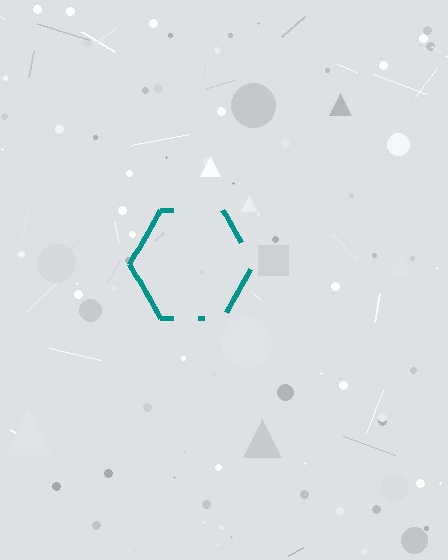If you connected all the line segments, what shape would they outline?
They would outline a hexagon.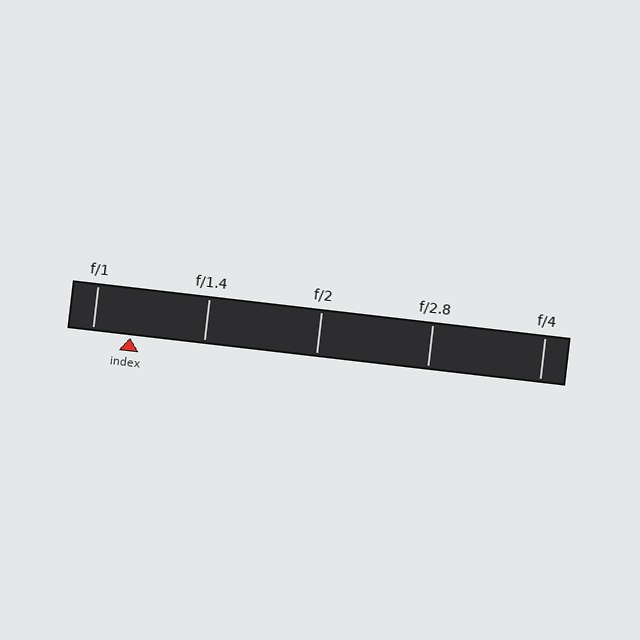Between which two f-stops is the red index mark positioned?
The index mark is between f/1 and f/1.4.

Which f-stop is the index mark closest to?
The index mark is closest to f/1.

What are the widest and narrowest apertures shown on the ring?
The widest aperture shown is f/1 and the narrowest is f/4.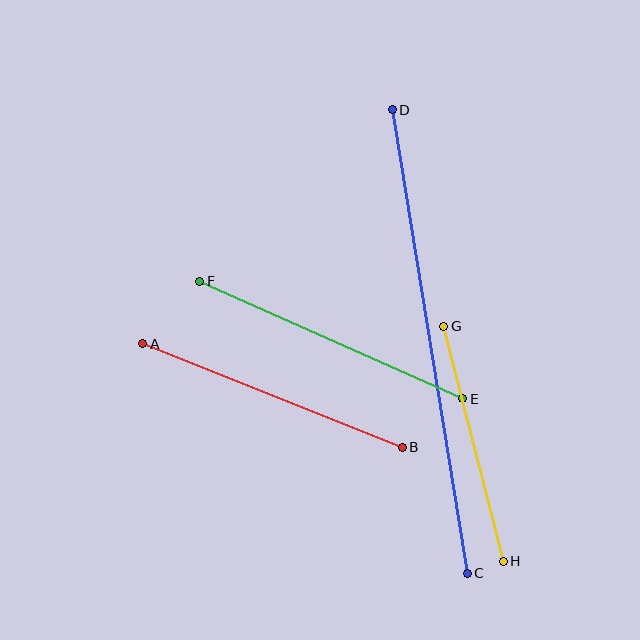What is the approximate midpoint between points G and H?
The midpoint is at approximately (473, 444) pixels.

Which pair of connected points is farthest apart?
Points C and D are farthest apart.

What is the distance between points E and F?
The distance is approximately 288 pixels.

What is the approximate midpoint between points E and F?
The midpoint is at approximately (331, 340) pixels.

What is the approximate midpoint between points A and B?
The midpoint is at approximately (272, 395) pixels.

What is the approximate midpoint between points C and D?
The midpoint is at approximately (430, 342) pixels.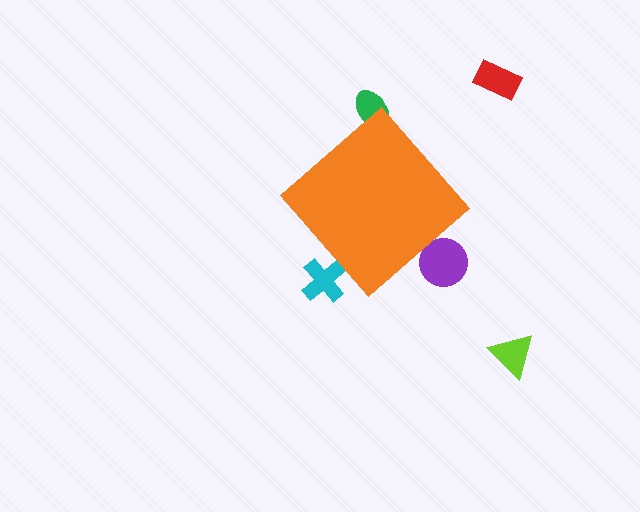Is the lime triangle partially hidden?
No, the lime triangle is fully visible.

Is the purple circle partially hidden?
Yes, the purple circle is partially hidden behind the orange diamond.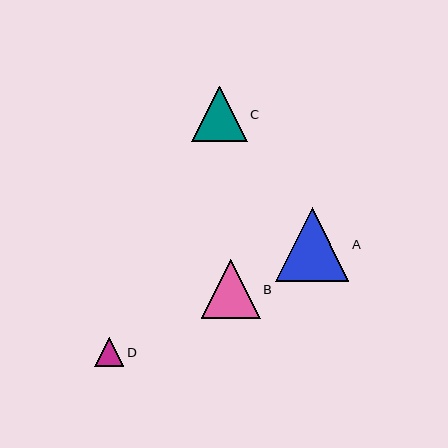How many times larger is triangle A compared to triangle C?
Triangle A is approximately 1.3 times the size of triangle C.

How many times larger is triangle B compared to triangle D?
Triangle B is approximately 2.0 times the size of triangle D.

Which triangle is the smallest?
Triangle D is the smallest with a size of approximately 29 pixels.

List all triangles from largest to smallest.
From largest to smallest: A, B, C, D.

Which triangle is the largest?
Triangle A is the largest with a size of approximately 74 pixels.